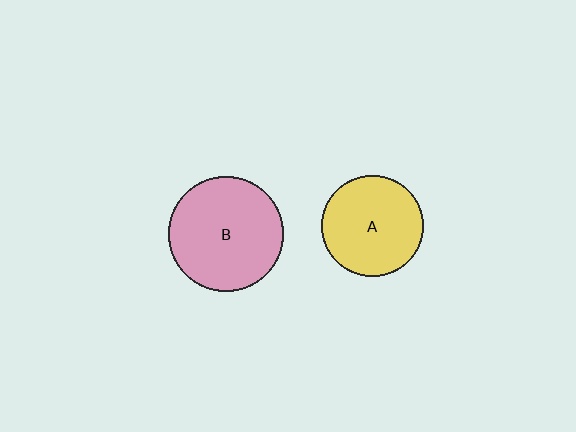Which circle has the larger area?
Circle B (pink).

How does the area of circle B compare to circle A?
Approximately 1.3 times.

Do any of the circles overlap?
No, none of the circles overlap.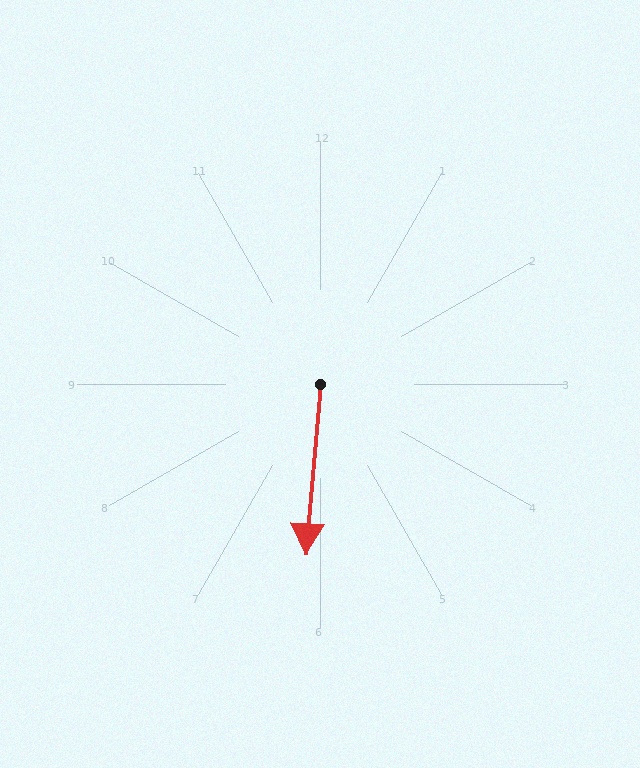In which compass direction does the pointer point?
South.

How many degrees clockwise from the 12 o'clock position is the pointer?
Approximately 185 degrees.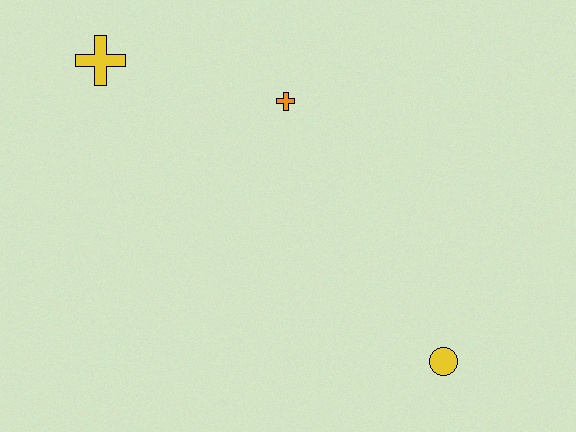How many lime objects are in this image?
There are no lime objects.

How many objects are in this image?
There are 3 objects.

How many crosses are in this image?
There are 2 crosses.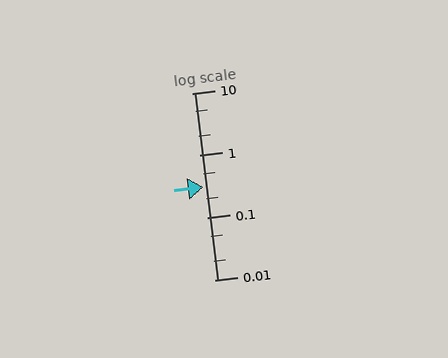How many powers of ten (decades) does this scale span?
The scale spans 3 decades, from 0.01 to 10.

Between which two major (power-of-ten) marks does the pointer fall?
The pointer is between 0.1 and 1.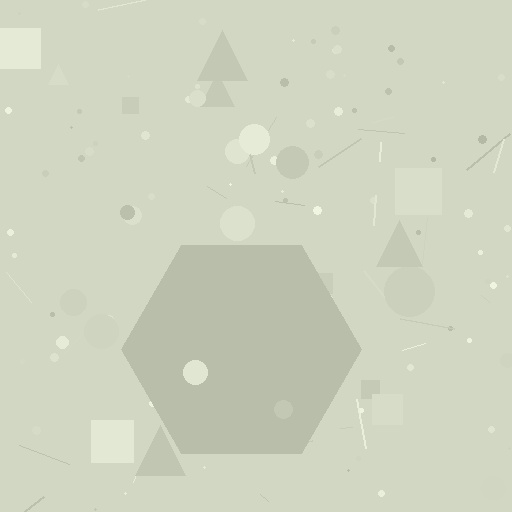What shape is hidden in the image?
A hexagon is hidden in the image.